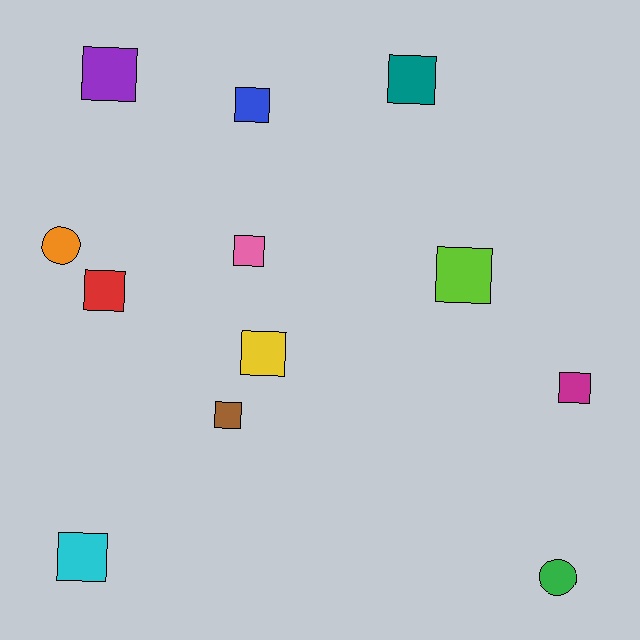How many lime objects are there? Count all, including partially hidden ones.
There is 1 lime object.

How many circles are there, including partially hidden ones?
There are 2 circles.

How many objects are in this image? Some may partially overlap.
There are 12 objects.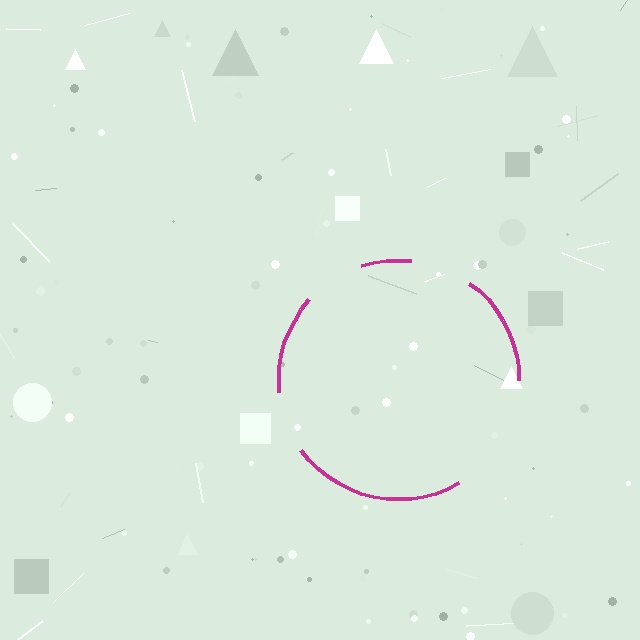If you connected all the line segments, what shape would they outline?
They would outline a circle.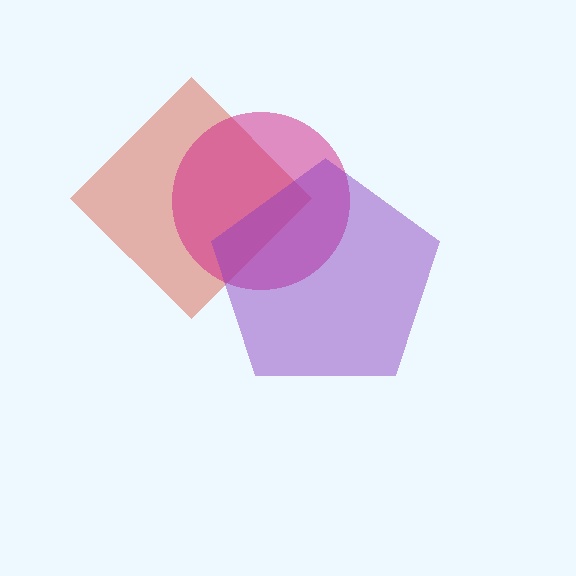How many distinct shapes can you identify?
There are 3 distinct shapes: a red diamond, a magenta circle, a purple pentagon.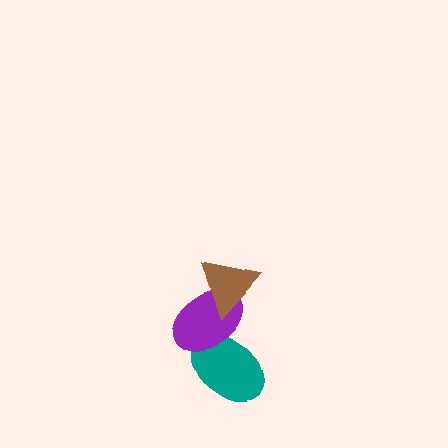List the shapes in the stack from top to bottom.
From top to bottom: the brown triangle, the purple ellipse, the teal ellipse.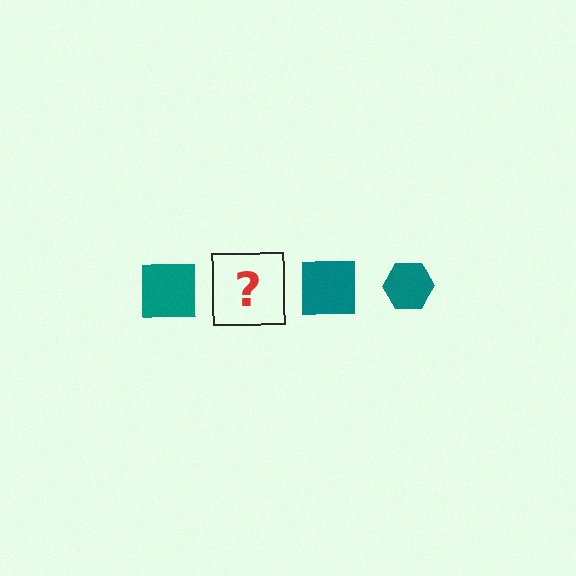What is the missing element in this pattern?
The missing element is a teal hexagon.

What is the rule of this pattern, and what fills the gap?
The rule is that the pattern cycles through square, hexagon shapes in teal. The gap should be filled with a teal hexagon.